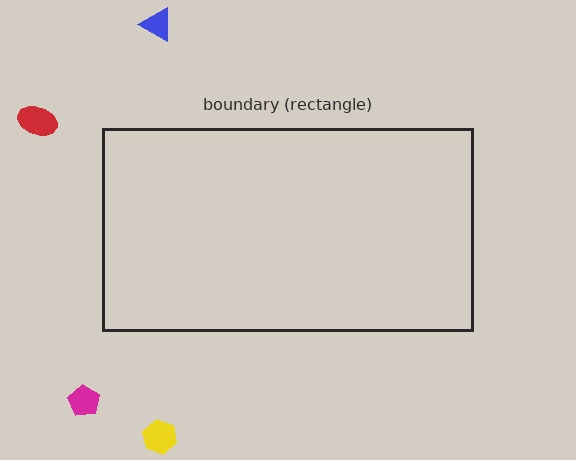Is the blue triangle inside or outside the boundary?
Outside.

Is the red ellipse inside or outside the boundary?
Outside.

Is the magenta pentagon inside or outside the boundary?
Outside.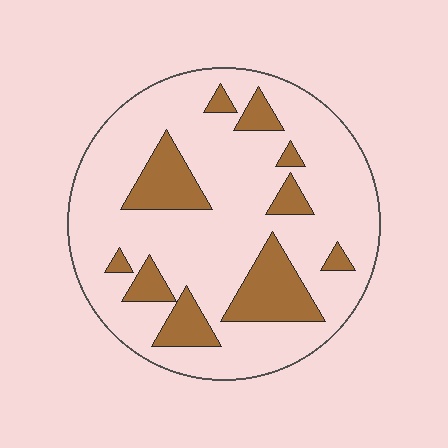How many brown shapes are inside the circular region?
10.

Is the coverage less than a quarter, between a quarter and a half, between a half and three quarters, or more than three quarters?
Less than a quarter.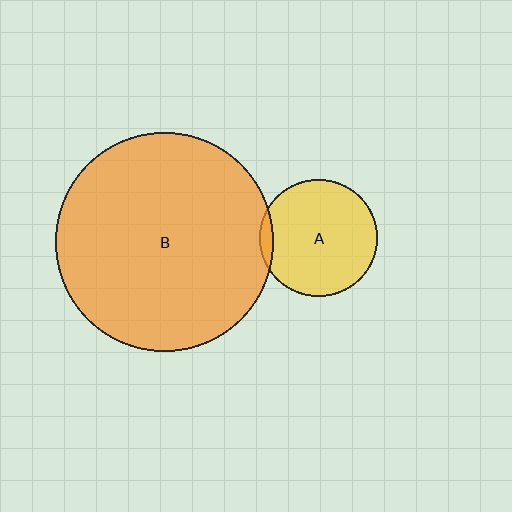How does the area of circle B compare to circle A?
Approximately 3.5 times.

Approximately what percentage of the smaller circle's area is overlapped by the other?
Approximately 5%.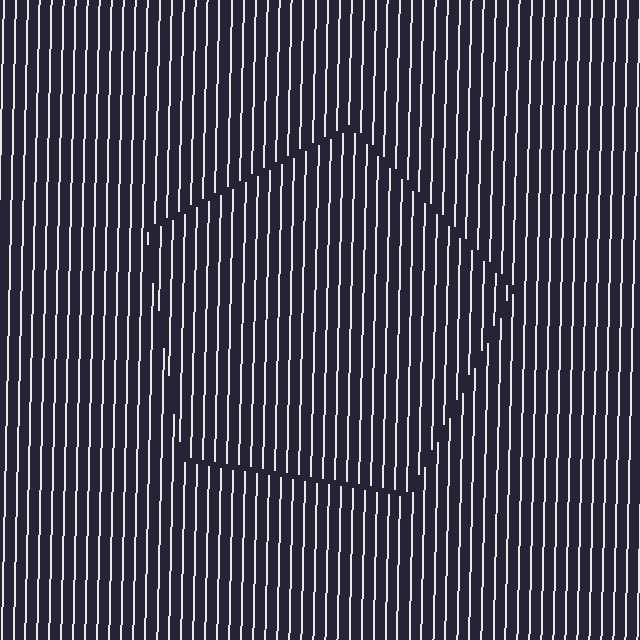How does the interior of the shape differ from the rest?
The interior of the shape contains the same grating, shifted by half a period — the contour is defined by the phase discontinuity where line-ends from the inner and outer gratings abut.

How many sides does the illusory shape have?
5 sides — the line-ends trace a pentagon.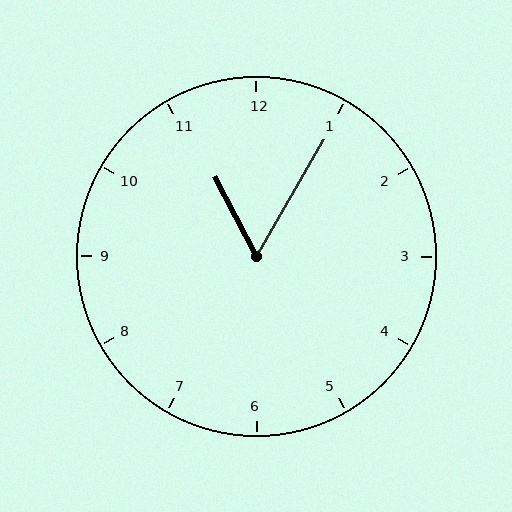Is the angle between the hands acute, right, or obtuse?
It is acute.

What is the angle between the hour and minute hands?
Approximately 58 degrees.